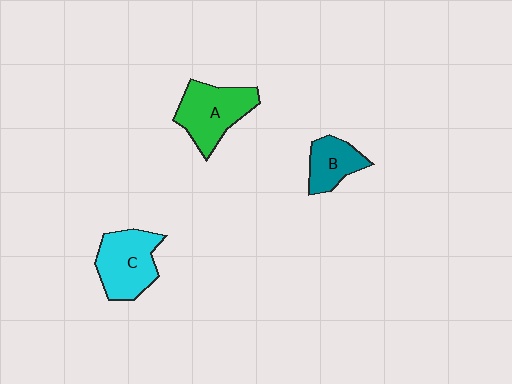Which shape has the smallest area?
Shape B (teal).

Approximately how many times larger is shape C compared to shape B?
Approximately 1.6 times.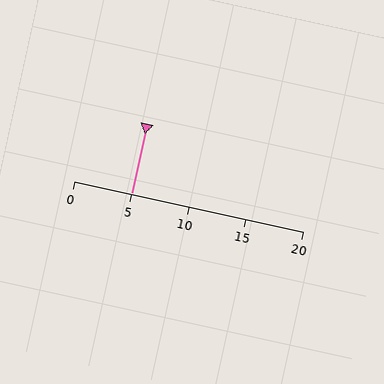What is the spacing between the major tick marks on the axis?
The major ticks are spaced 5 apart.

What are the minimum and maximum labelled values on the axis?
The axis runs from 0 to 20.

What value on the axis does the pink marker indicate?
The marker indicates approximately 5.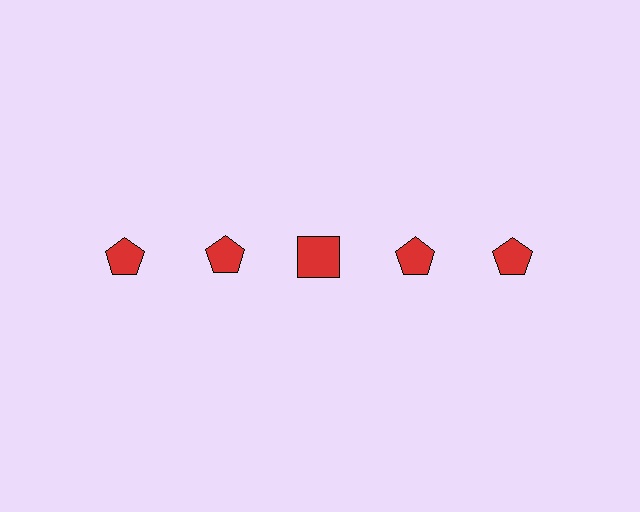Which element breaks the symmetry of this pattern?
The red square in the top row, center column breaks the symmetry. All other shapes are red pentagons.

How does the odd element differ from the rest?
It has a different shape: square instead of pentagon.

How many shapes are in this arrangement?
There are 5 shapes arranged in a grid pattern.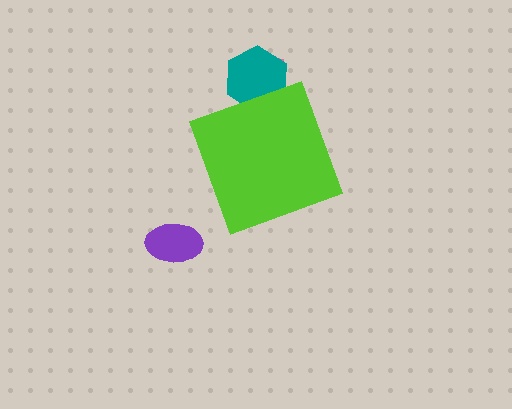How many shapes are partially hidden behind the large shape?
2 shapes are partially hidden.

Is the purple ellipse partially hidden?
No, the purple ellipse is fully visible.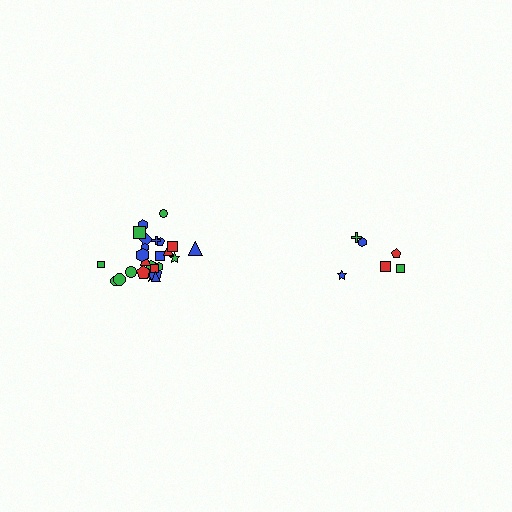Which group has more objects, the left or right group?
The left group.